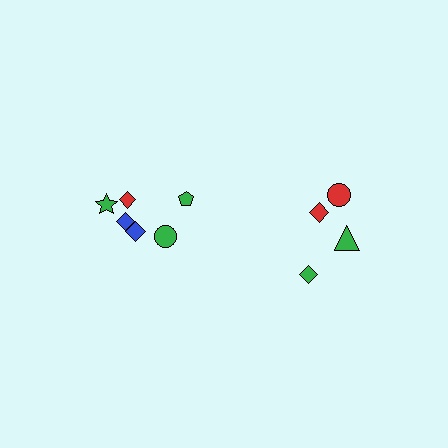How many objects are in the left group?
There are 6 objects.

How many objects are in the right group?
There are 4 objects.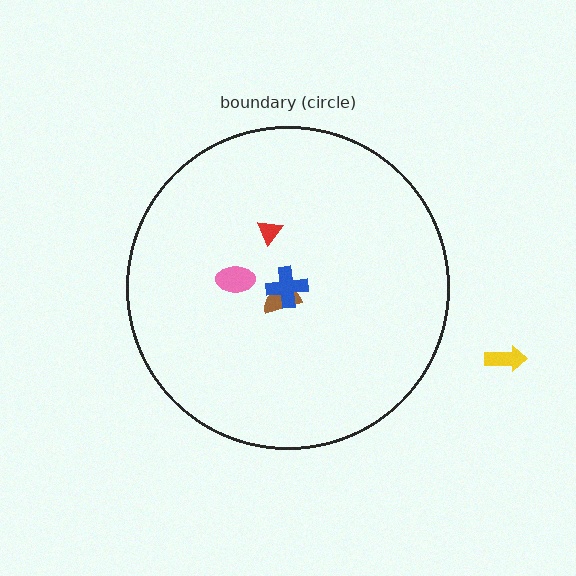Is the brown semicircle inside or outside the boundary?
Inside.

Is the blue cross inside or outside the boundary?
Inside.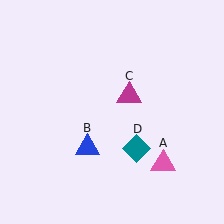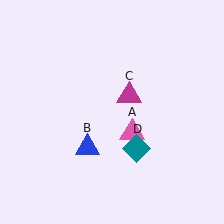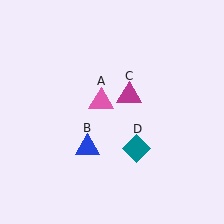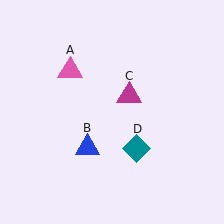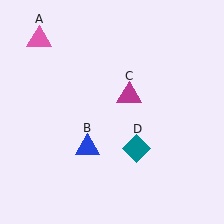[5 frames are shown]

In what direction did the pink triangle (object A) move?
The pink triangle (object A) moved up and to the left.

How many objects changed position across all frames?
1 object changed position: pink triangle (object A).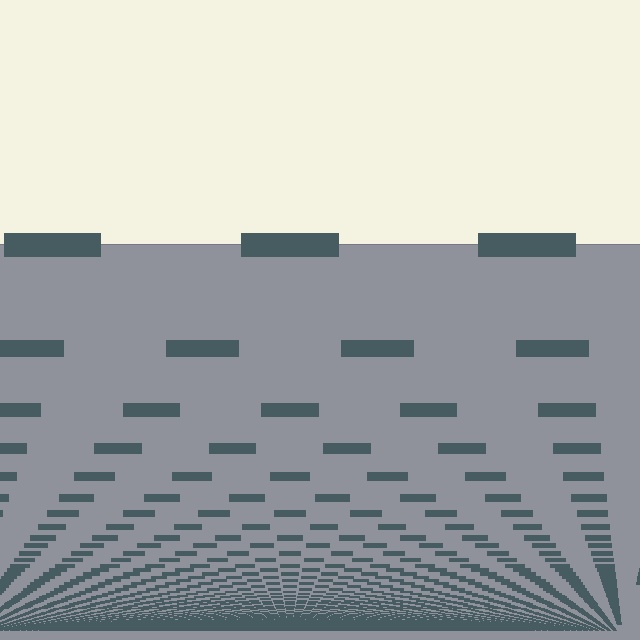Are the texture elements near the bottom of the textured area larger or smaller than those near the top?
Smaller. The gradient is inverted — elements near the bottom are smaller and denser.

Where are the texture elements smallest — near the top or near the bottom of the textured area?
Near the bottom.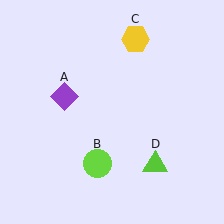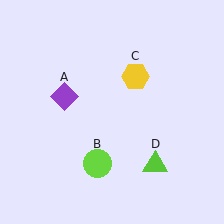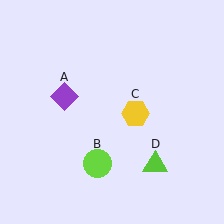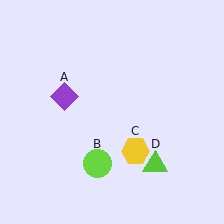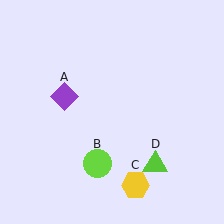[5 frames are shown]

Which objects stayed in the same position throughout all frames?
Purple diamond (object A) and lime circle (object B) and lime triangle (object D) remained stationary.